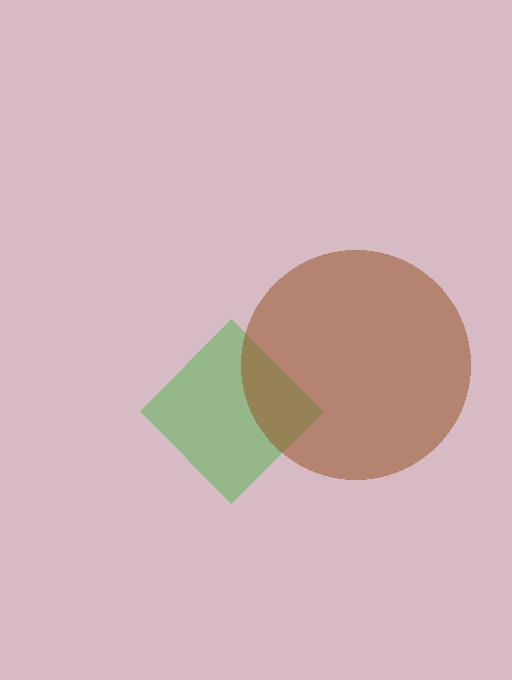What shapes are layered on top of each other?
The layered shapes are: a green diamond, a brown circle.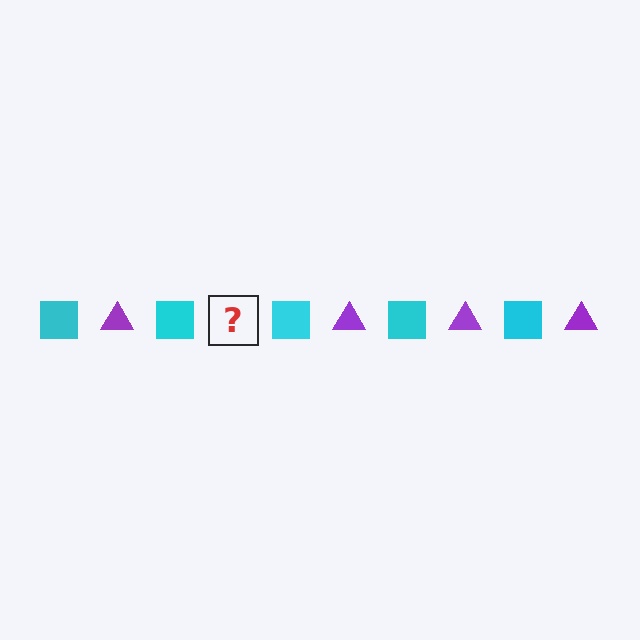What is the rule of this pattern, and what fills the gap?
The rule is that the pattern alternates between cyan square and purple triangle. The gap should be filled with a purple triangle.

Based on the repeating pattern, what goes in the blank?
The blank should be a purple triangle.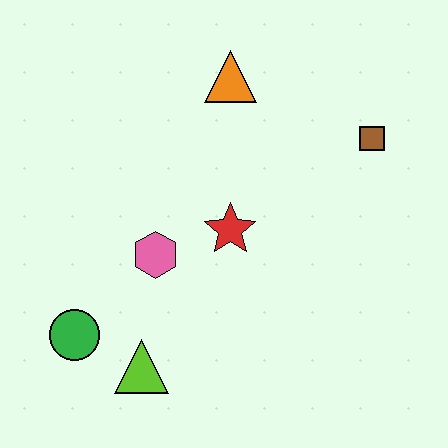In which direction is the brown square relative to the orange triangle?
The brown square is to the right of the orange triangle.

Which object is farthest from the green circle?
The brown square is farthest from the green circle.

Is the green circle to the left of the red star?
Yes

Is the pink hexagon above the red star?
No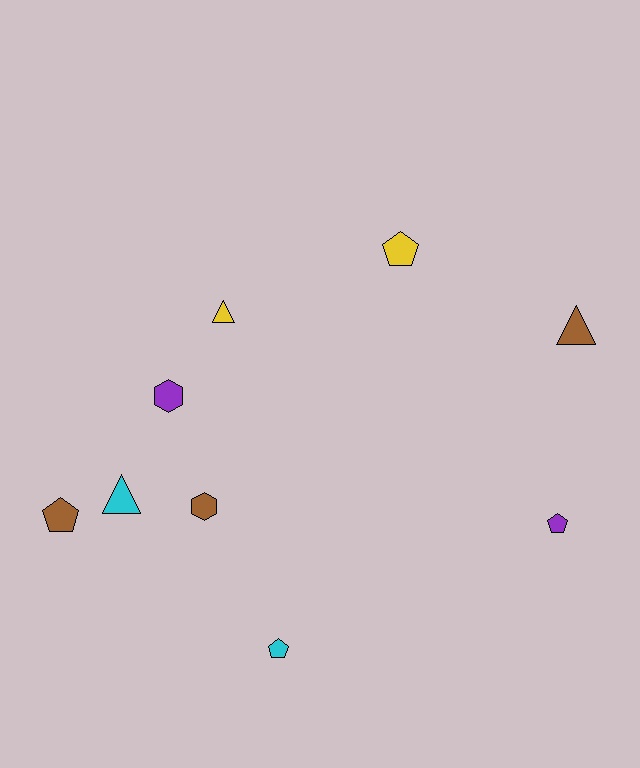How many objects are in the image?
There are 9 objects.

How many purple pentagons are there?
There is 1 purple pentagon.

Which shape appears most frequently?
Pentagon, with 4 objects.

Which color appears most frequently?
Brown, with 3 objects.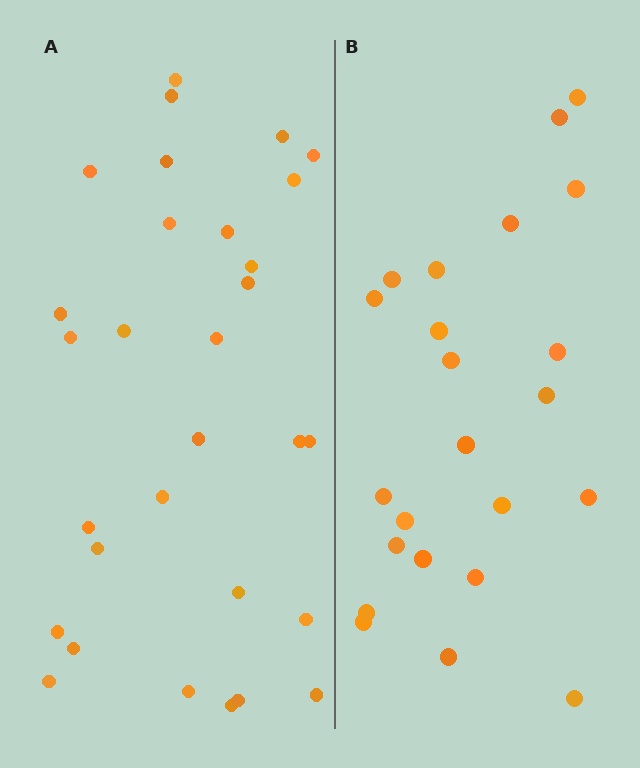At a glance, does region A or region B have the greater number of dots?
Region A (the left region) has more dots.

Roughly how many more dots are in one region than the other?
Region A has roughly 8 or so more dots than region B.